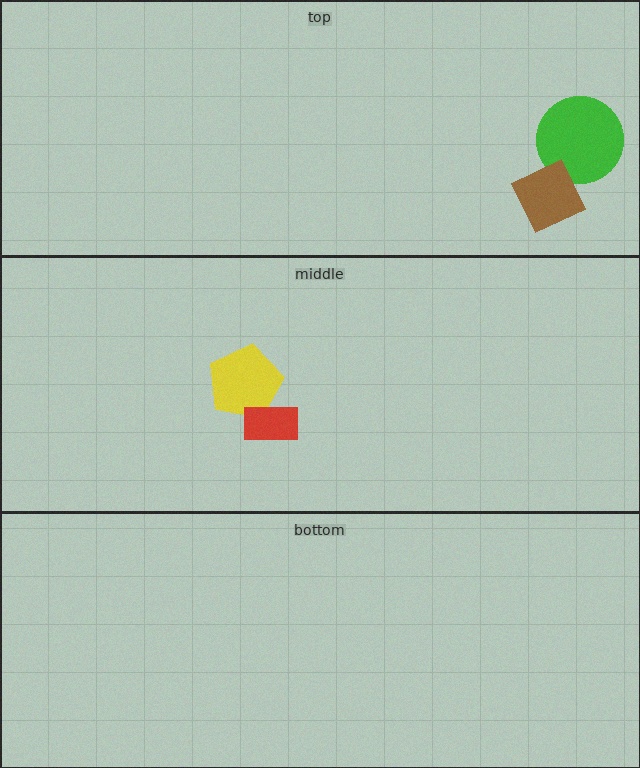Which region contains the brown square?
The top region.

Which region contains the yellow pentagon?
The middle region.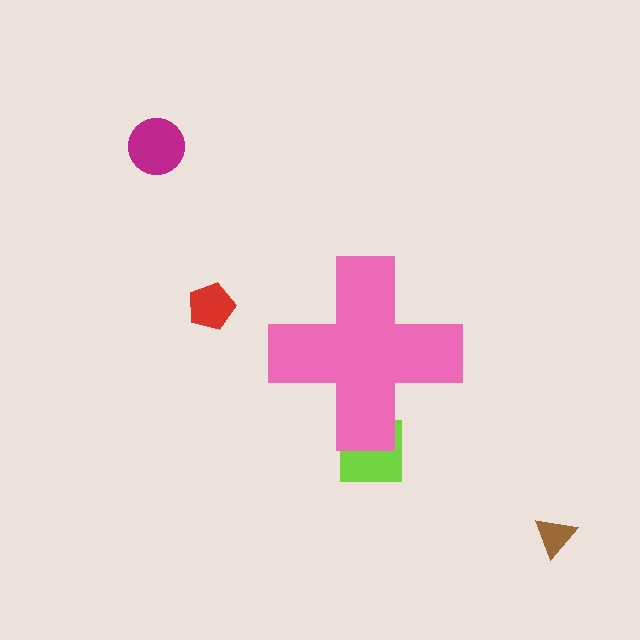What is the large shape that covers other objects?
A pink cross.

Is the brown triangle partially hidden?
No, the brown triangle is fully visible.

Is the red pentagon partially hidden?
No, the red pentagon is fully visible.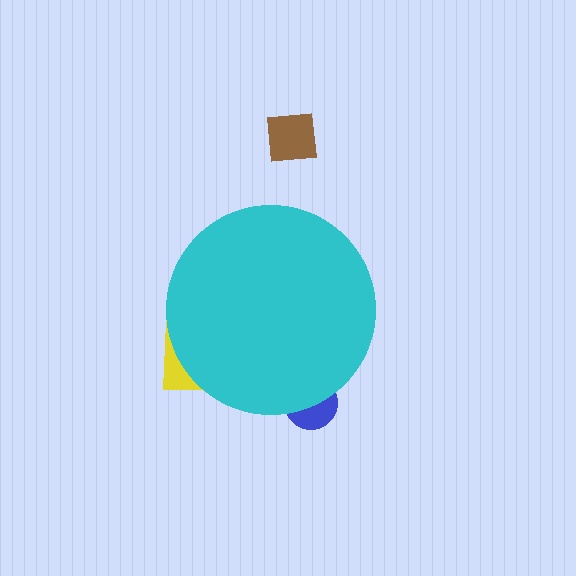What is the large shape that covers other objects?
A cyan circle.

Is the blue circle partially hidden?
Yes, the blue circle is partially hidden behind the cyan circle.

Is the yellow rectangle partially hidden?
Yes, the yellow rectangle is partially hidden behind the cyan circle.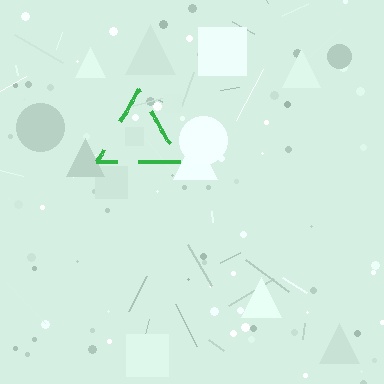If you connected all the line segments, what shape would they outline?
They would outline a triangle.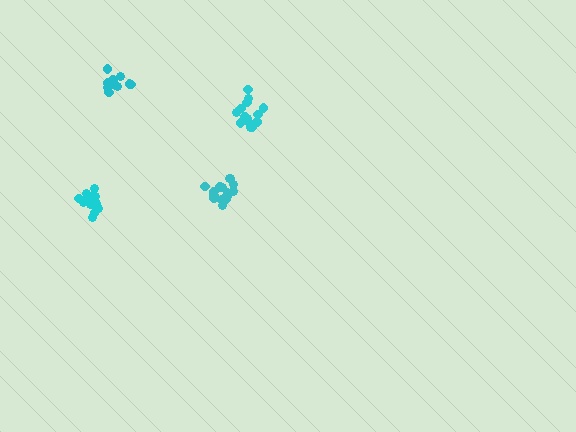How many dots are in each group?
Group 1: 15 dots, Group 2: 12 dots, Group 3: 14 dots, Group 4: 17 dots (58 total).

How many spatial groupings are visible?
There are 4 spatial groupings.